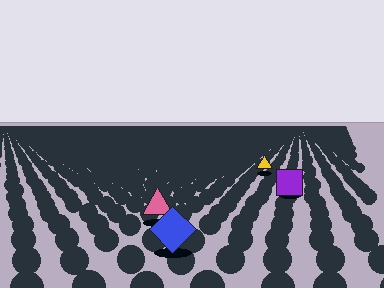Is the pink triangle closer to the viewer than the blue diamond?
No. The blue diamond is closer — you can tell from the texture gradient: the ground texture is coarser near it.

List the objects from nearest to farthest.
From nearest to farthest: the blue diamond, the pink triangle, the purple square, the yellow triangle.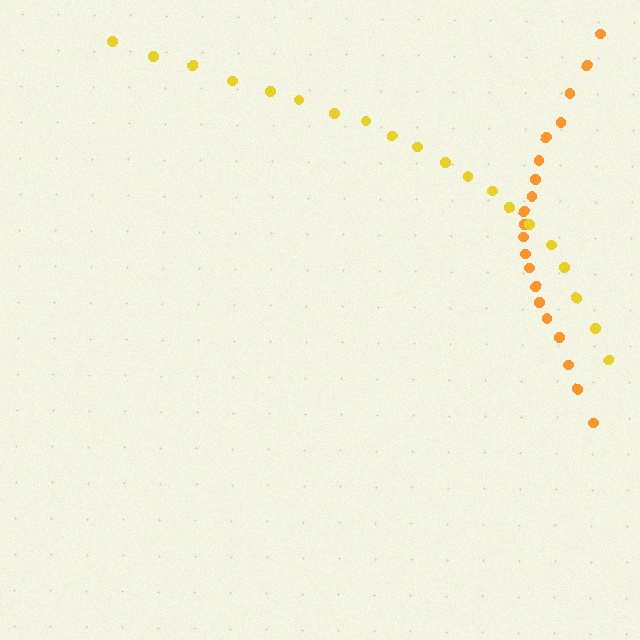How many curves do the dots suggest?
There are 2 distinct paths.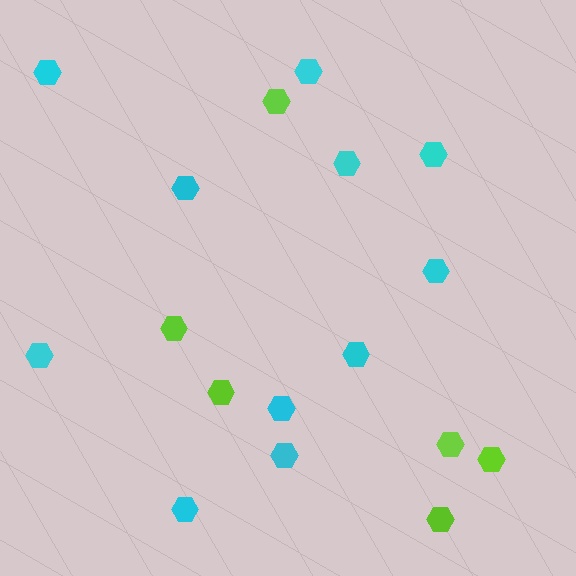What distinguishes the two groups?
There are 2 groups: one group of lime hexagons (6) and one group of cyan hexagons (11).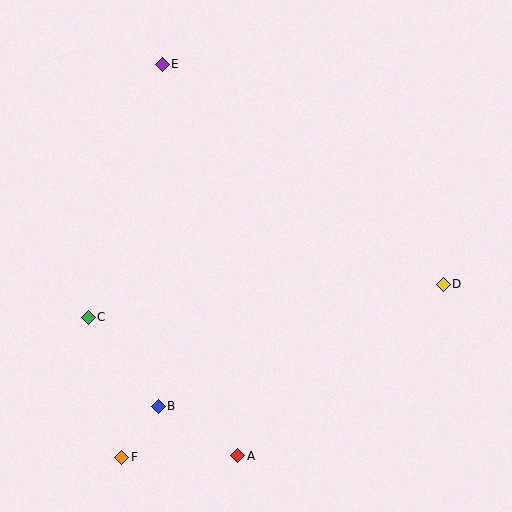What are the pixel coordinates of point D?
Point D is at (443, 284).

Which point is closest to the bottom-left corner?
Point F is closest to the bottom-left corner.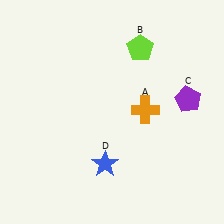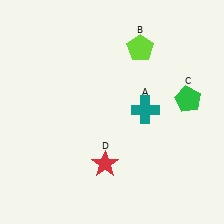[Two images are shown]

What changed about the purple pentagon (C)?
In Image 1, C is purple. In Image 2, it changed to green.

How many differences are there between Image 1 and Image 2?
There are 3 differences between the two images.